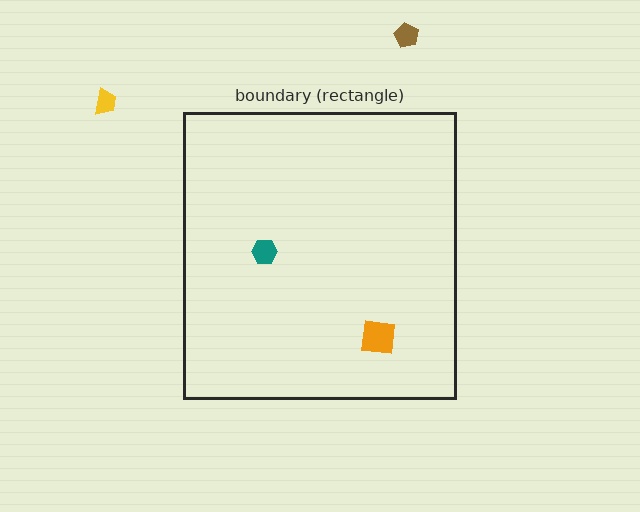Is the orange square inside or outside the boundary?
Inside.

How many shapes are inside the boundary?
2 inside, 2 outside.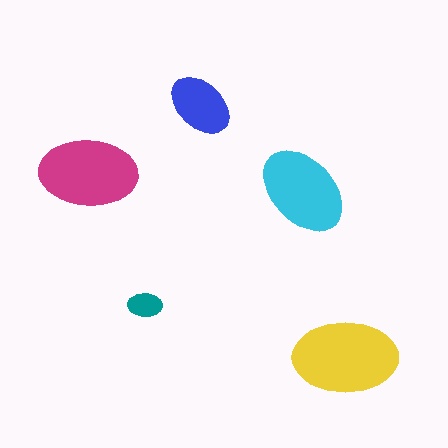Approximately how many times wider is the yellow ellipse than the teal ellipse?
About 3 times wider.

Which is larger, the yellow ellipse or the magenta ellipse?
The yellow one.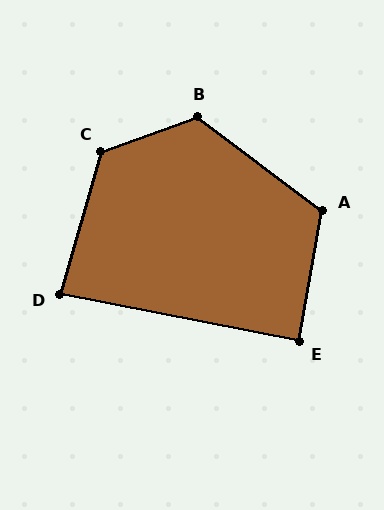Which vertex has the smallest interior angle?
D, at approximately 85 degrees.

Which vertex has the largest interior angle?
C, at approximately 126 degrees.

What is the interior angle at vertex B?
Approximately 124 degrees (obtuse).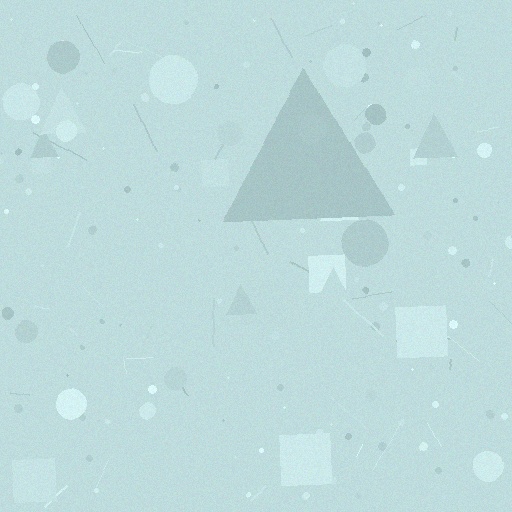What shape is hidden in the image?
A triangle is hidden in the image.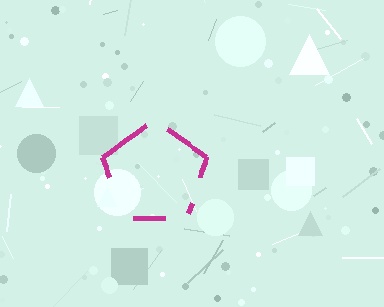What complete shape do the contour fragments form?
The contour fragments form a pentagon.